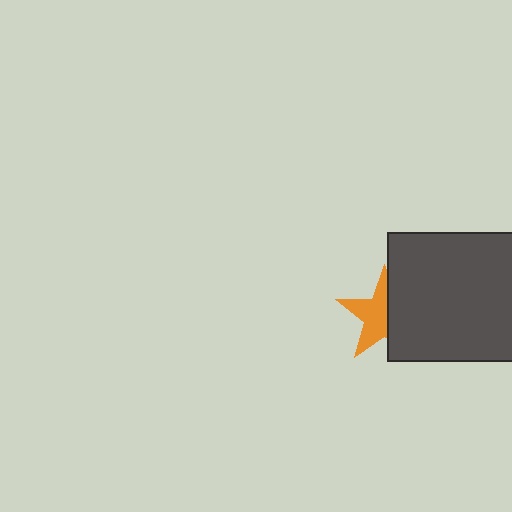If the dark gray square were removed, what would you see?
You would see the complete orange star.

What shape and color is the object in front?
The object in front is a dark gray square.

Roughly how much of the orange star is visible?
About half of it is visible (roughly 57%).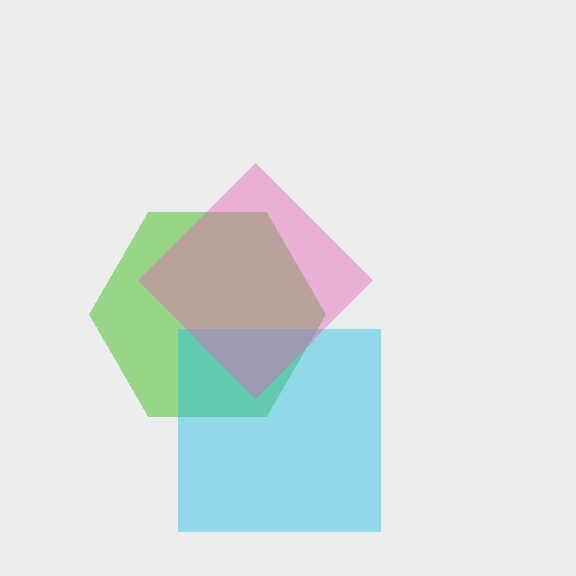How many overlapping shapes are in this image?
There are 3 overlapping shapes in the image.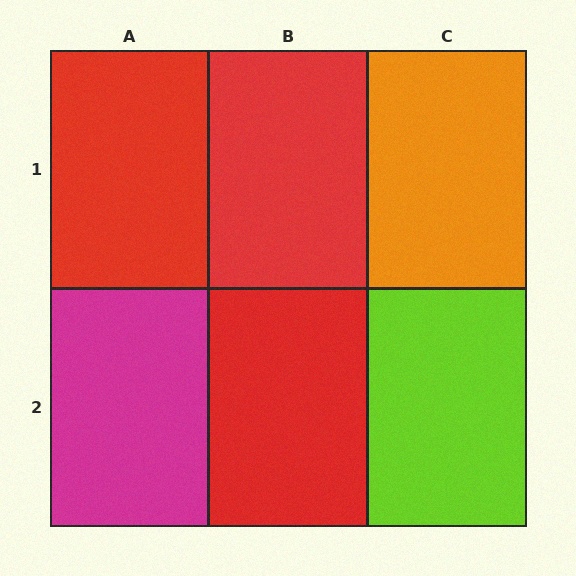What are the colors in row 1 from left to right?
Red, red, orange.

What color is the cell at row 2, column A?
Magenta.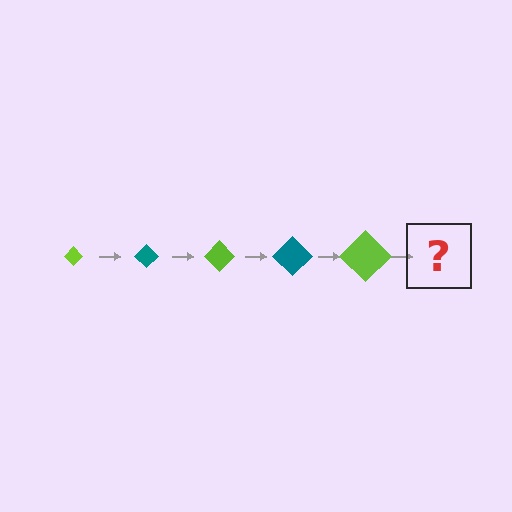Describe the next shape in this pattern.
It should be a teal diamond, larger than the previous one.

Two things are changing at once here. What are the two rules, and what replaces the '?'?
The two rules are that the diamond grows larger each step and the color cycles through lime and teal. The '?' should be a teal diamond, larger than the previous one.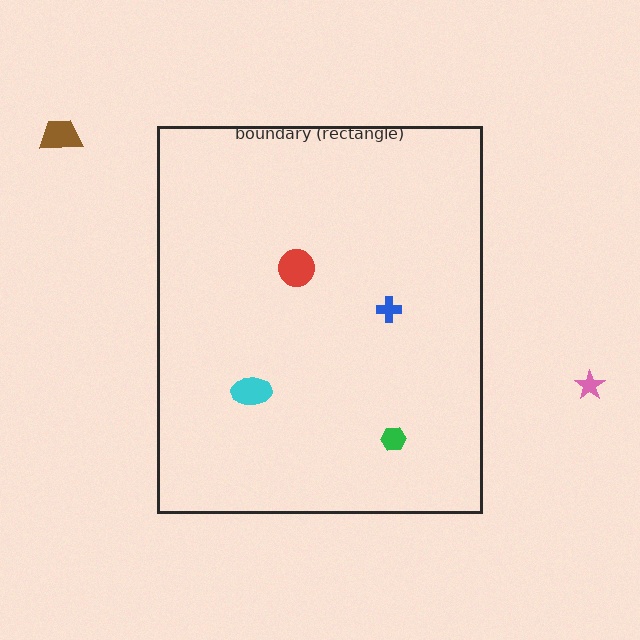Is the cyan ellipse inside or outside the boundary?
Inside.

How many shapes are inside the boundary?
4 inside, 2 outside.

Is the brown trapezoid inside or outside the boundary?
Outside.